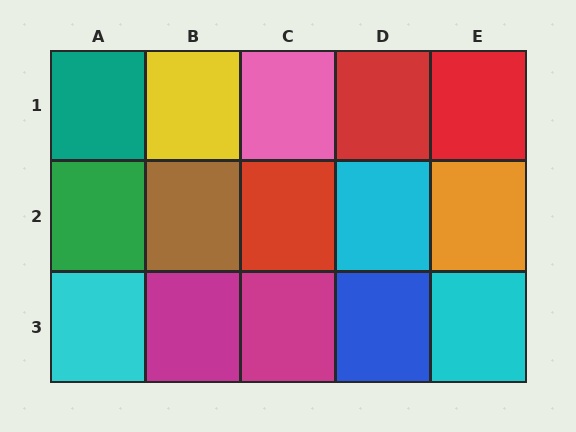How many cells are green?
1 cell is green.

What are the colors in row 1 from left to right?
Teal, yellow, pink, red, red.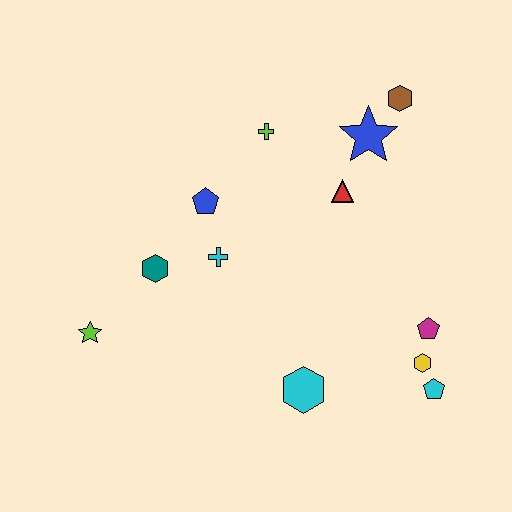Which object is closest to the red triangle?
The blue star is closest to the red triangle.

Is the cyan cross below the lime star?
No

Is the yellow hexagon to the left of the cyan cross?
No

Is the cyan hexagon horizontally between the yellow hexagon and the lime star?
Yes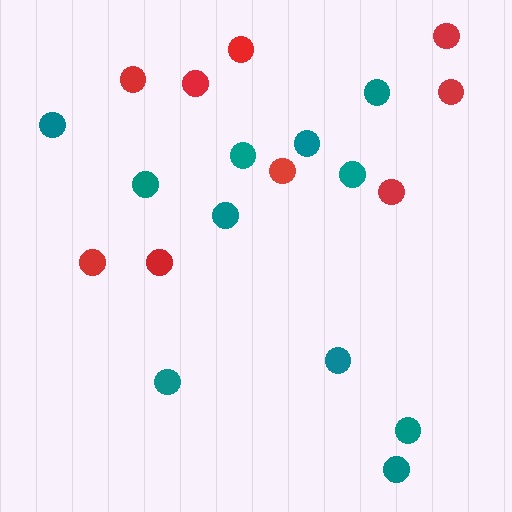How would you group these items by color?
There are 2 groups: one group of red circles (9) and one group of teal circles (11).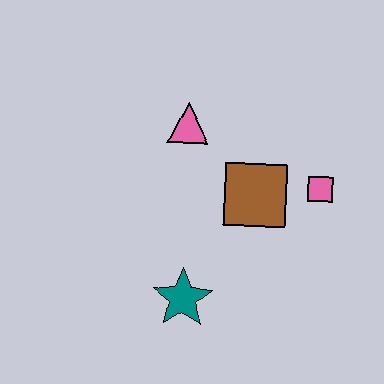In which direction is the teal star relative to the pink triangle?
The teal star is below the pink triangle.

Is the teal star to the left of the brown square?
Yes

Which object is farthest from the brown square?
The teal star is farthest from the brown square.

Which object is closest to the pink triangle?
The brown square is closest to the pink triangle.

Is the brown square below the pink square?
Yes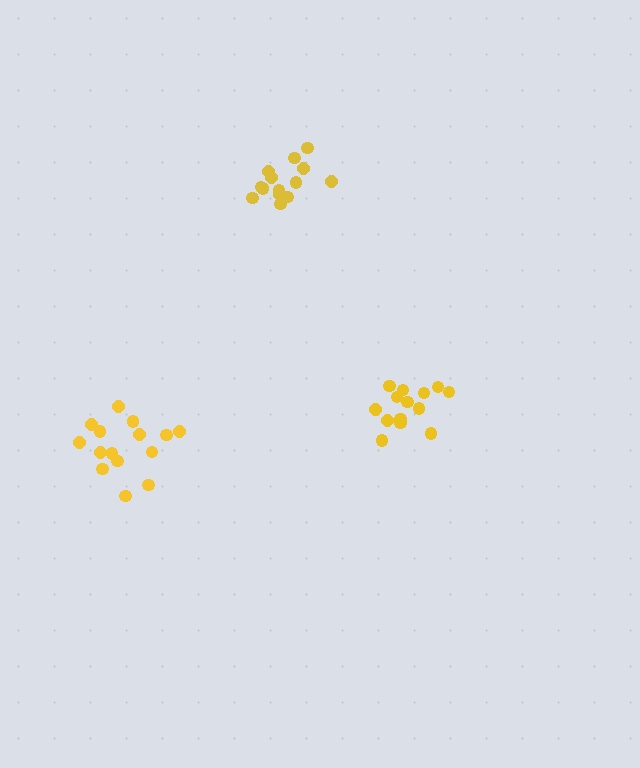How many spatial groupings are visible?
There are 3 spatial groupings.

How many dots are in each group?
Group 1: 14 dots, Group 2: 14 dots, Group 3: 15 dots (43 total).